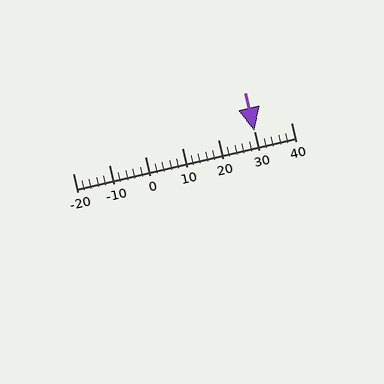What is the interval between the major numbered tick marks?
The major tick marks are spaced 10 units apart.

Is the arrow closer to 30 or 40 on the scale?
The arrow is closer to 30.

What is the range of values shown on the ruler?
The ruler shows values from -20 to 40.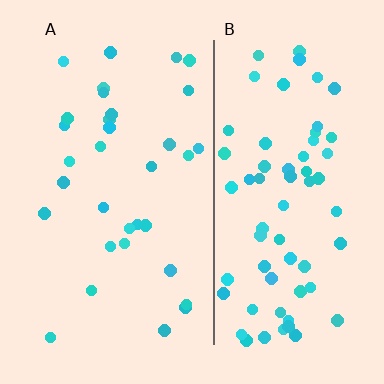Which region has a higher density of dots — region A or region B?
B (the right).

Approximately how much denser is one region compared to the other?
Approximately 2.1× — region B over region A.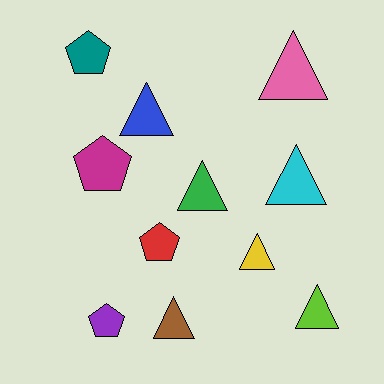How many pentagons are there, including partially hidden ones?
There are 4 pentagons.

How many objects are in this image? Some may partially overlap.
There are 11 objects.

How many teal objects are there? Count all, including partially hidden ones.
There is 1 teal object.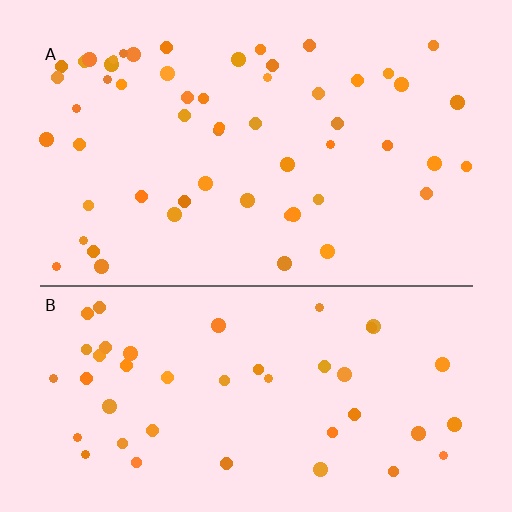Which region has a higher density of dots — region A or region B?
A (the top).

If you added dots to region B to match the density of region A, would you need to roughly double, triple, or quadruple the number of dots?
Approximately double.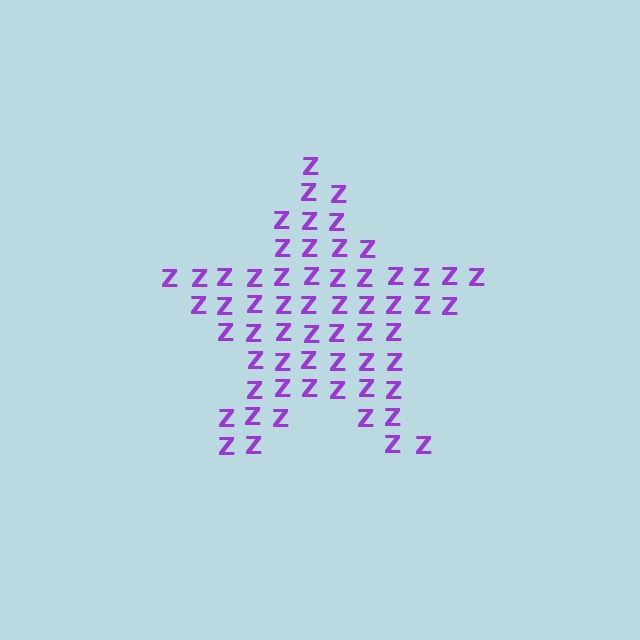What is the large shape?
The large shape is a star.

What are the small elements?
The small elements are letter Z's.